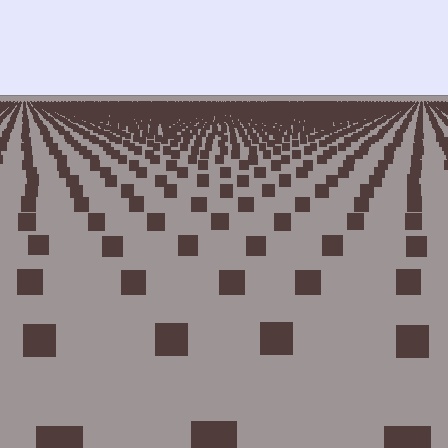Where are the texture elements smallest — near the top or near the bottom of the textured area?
Near the top.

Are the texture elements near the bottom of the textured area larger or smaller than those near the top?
Larger. Near the bottom, elements are closer to the viewer and appear at a bigger on-screen size.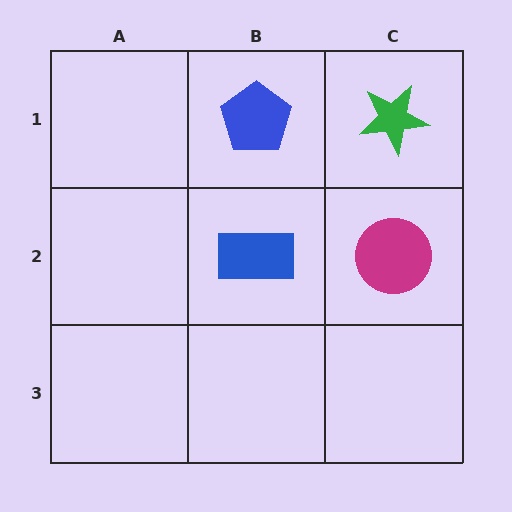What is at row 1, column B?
A blue pentagon.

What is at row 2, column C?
A magenta circle.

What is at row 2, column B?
A blue rectangle.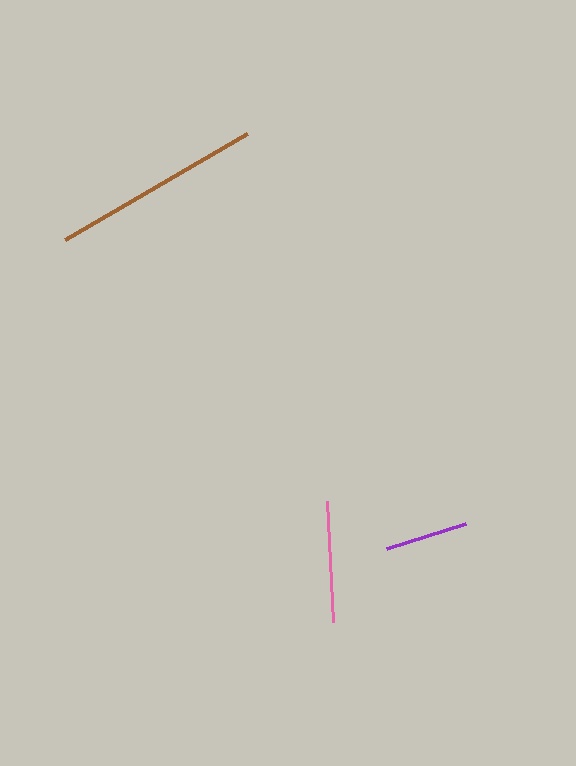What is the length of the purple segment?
The purple segment is approximately 83 pixels long.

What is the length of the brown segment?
The brown segment is approximately 211 pixels long.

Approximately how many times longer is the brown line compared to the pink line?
The brown line is approximately 1.7 times the length of the pink line.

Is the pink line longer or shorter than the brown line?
The brown line is longer than the pink line.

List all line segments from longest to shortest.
From longest to shortest: brown, pink, purple.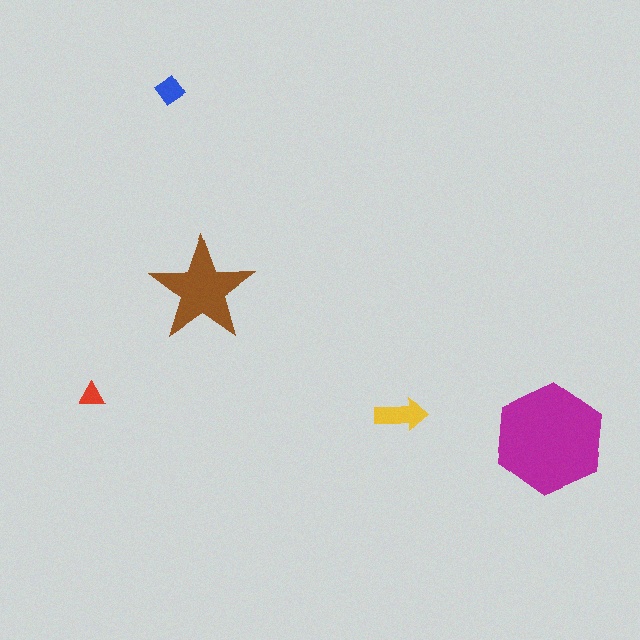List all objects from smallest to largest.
The red triangle, the blue diamond, the yellow arrow, the brown star, the magenta hexagon.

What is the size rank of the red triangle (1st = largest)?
5th.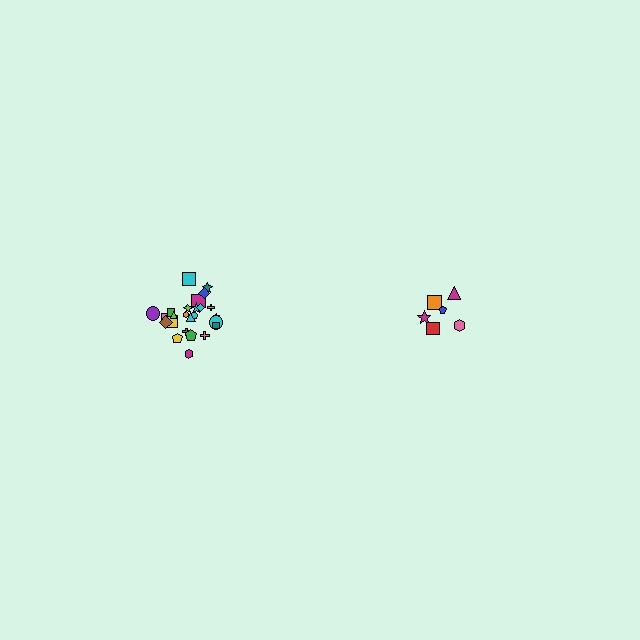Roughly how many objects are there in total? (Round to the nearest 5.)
Roughly 30 objects in total.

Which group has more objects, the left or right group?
The left group.